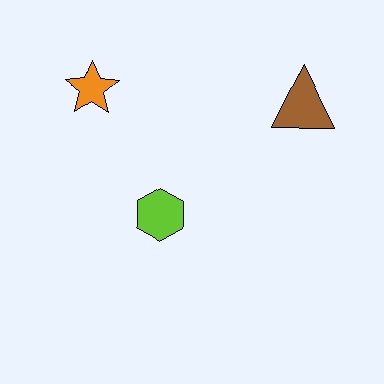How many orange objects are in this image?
There is 1 orange object.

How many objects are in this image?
There are 3 objects.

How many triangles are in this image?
There is 1 triangle.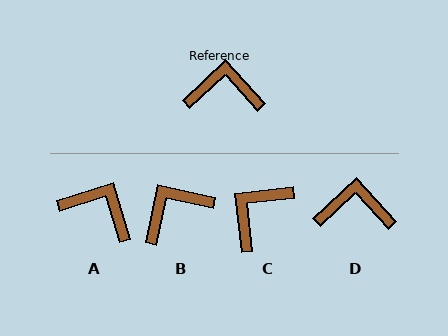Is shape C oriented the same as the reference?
No, it is off by about 54 degrees.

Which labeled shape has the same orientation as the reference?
D.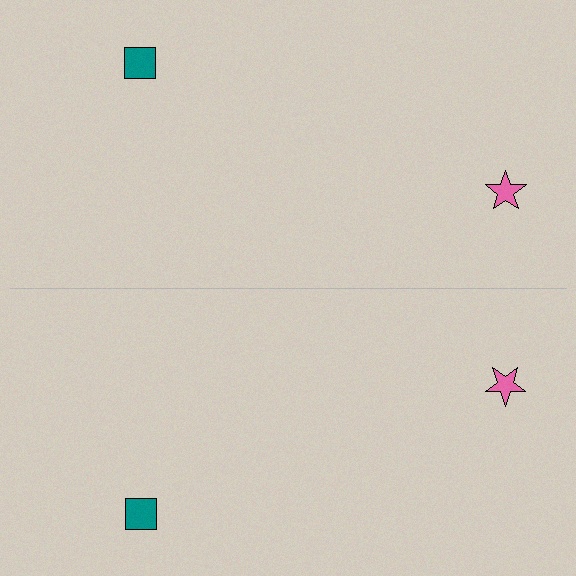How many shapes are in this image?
There are 4 shapes in this image.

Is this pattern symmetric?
Yes, this pattern has bilateral (reflection) symmetry.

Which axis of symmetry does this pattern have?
The pattern has a horizontal axis of symmetry running through the center of the image.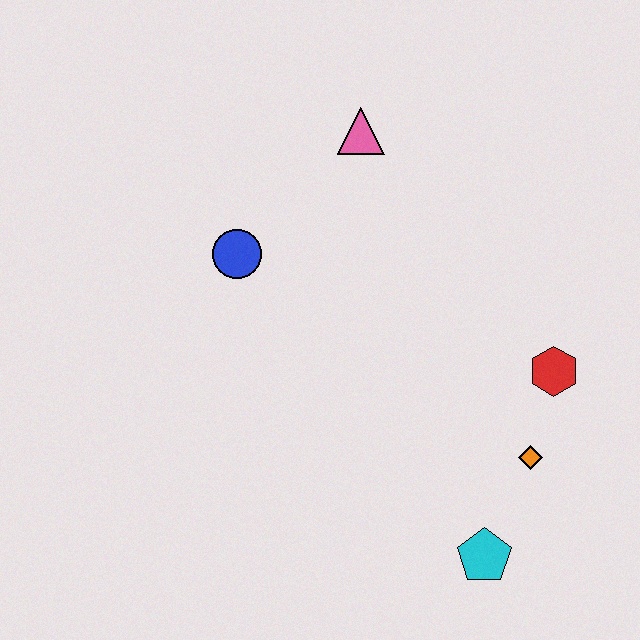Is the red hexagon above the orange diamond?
Yes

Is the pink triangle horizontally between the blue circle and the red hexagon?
Yes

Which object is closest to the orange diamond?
The red hexagon is closest to the orange diamond.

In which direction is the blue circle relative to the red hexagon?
The blue circle is to the left of the red hexagon.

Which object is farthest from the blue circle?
The cyan pentagon is farthest from the blue circle.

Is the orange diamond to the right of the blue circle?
Yes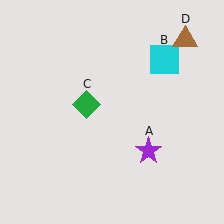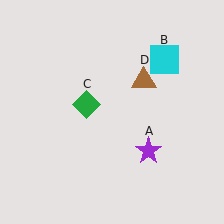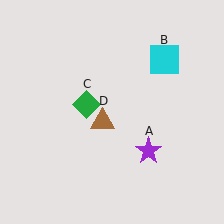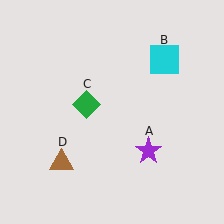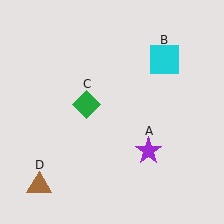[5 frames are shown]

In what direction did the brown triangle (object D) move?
The brown triangle (object D) moved down and to the left.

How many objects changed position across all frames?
1 object changed position: brown triangle (object D).